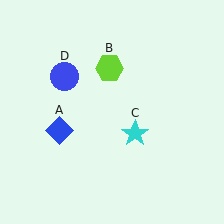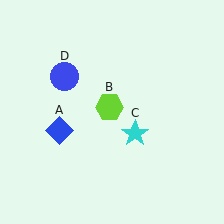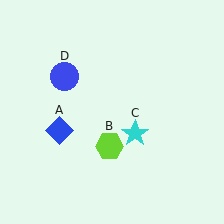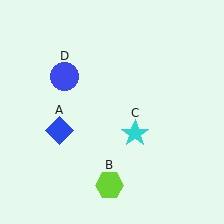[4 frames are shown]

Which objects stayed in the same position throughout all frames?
Blue diamond (object A) and cyan star (object C) and blue circle (object D) remained stationary.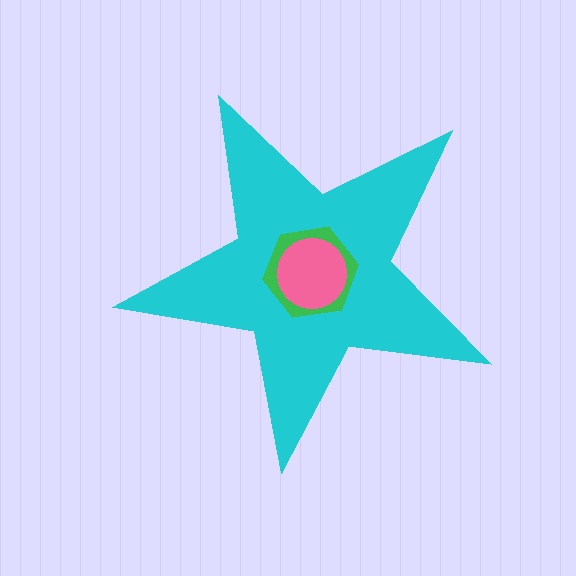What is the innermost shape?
The pink circle.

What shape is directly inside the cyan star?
The green hexagon.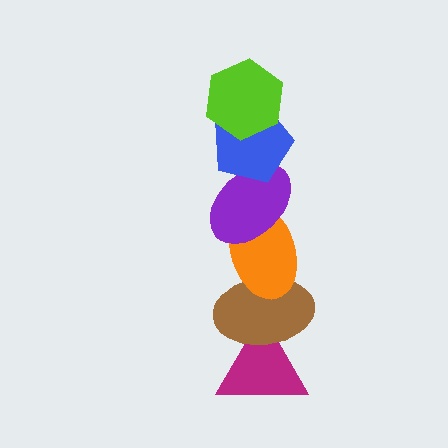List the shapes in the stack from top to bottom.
From top to bottom: the lime hexagon, the blue pentagon, the purple ellipse, the orange ellipse, the brown ellipse, the magenta triangle.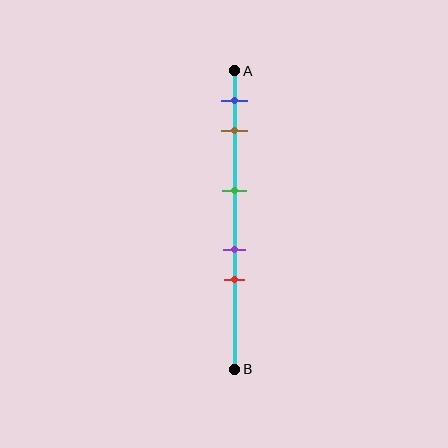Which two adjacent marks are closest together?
The purple and red marks are the closest adjacent pair.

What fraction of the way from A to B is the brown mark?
The brown mark is approximately 20% (0.2) of the way from A to B.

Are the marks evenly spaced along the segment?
No, the marks are not evenly spaced.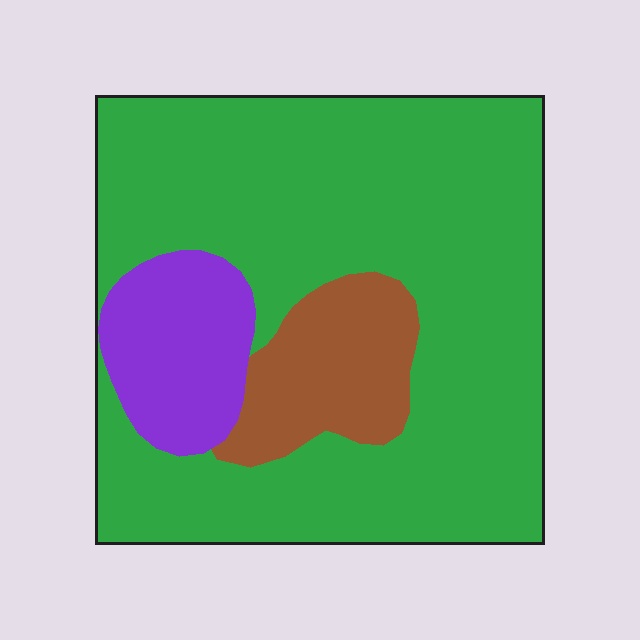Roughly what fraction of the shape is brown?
Brown covers around 15% of the shape.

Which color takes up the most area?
Green, at roughly 75%.